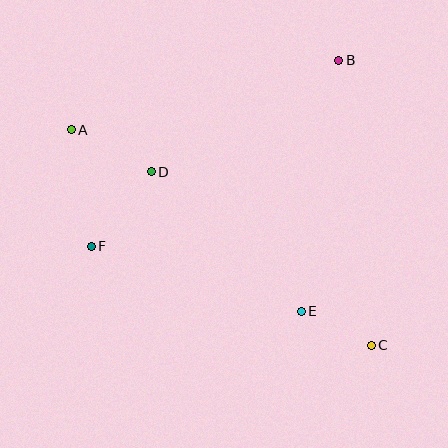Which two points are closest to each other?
Points C and E are closest to each other.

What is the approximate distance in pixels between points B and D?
The distance between B and D is approximately 218 pixels.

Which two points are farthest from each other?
Points A and C are farthest from each other.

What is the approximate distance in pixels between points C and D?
The distance between C and D is approximately 281 pixels.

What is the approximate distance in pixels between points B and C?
The distance between B and C is approximately 287 pixels.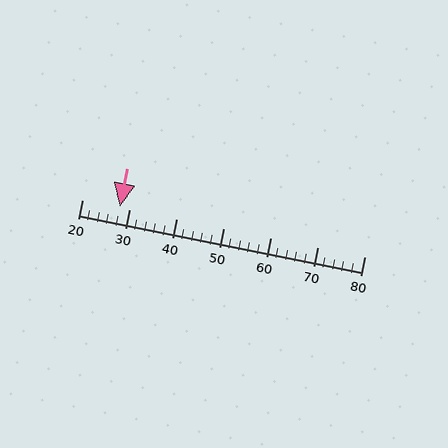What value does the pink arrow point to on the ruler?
The pink arrow points to approximately 28.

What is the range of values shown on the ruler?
The ruler shows values from 20 to 80.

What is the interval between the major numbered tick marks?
The major tick marks are spaced 10 units apart.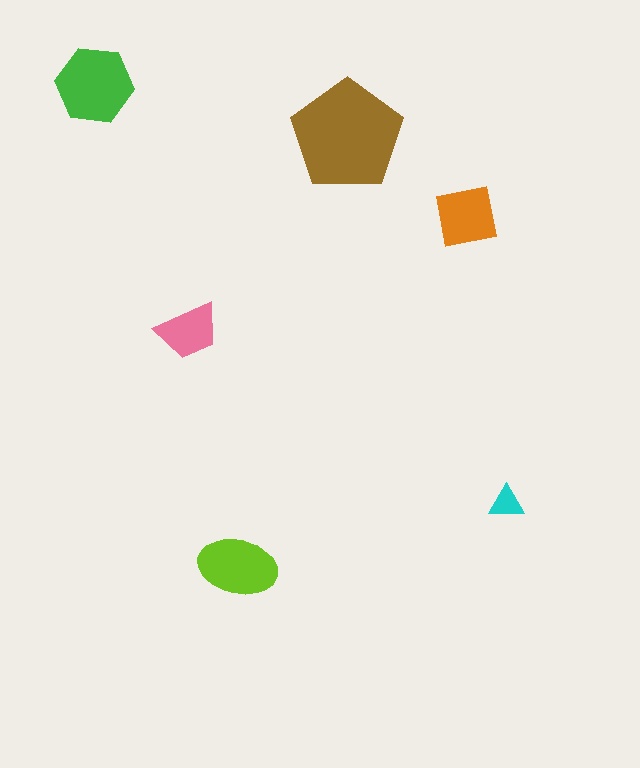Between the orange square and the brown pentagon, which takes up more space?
The brown pentagon.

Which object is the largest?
The brown pentagon.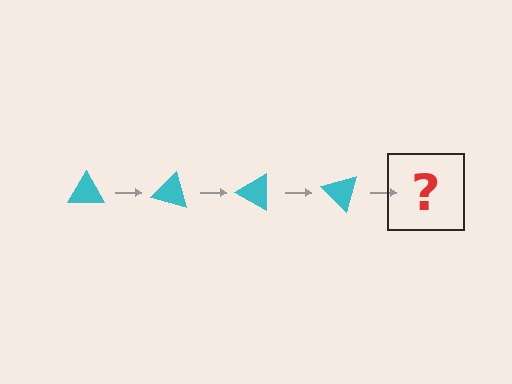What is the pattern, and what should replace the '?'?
The pattern is that the triangle rotates 15 degrees each step. The '?' should be a cyan triangle rotated 60 degrees.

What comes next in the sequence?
The next element should be a cyan triangle rotated 60 degrees.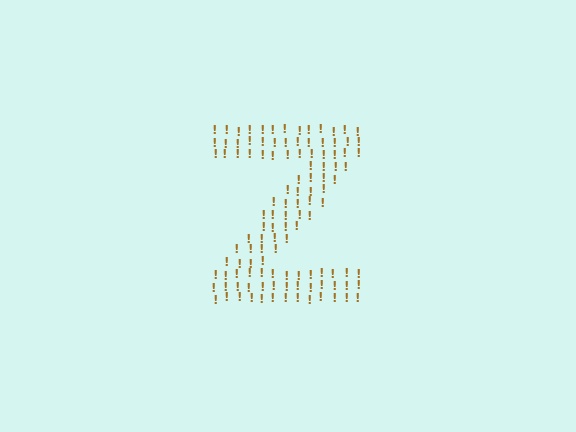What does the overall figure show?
The overall figure shows the letter Z.